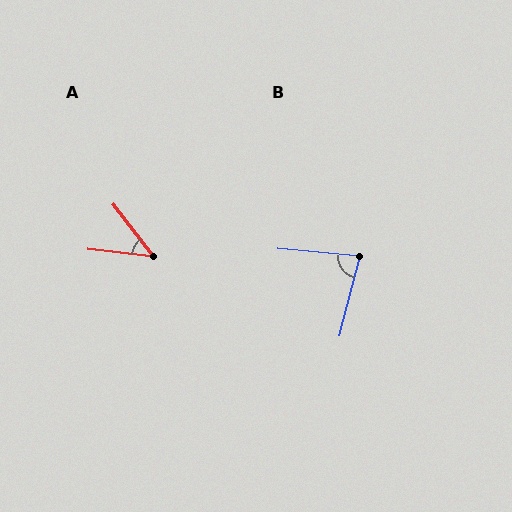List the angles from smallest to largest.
A (46°), B (80°).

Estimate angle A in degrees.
Approximately 46 degrees.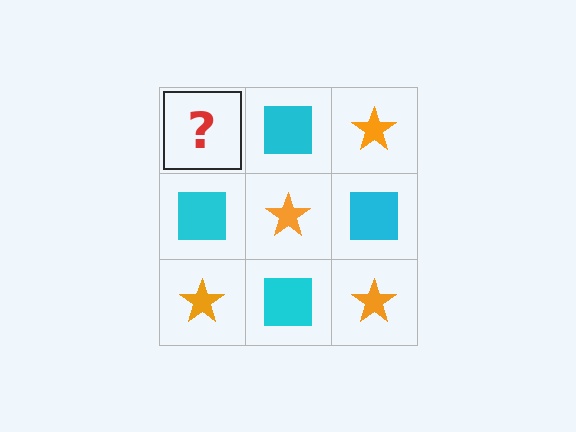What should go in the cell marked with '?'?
The missing cell should contain an orange star.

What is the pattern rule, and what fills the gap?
The rule is that it alternates orange star and cyan square in a checkerboard pattern. The gap should be filled with an orange star.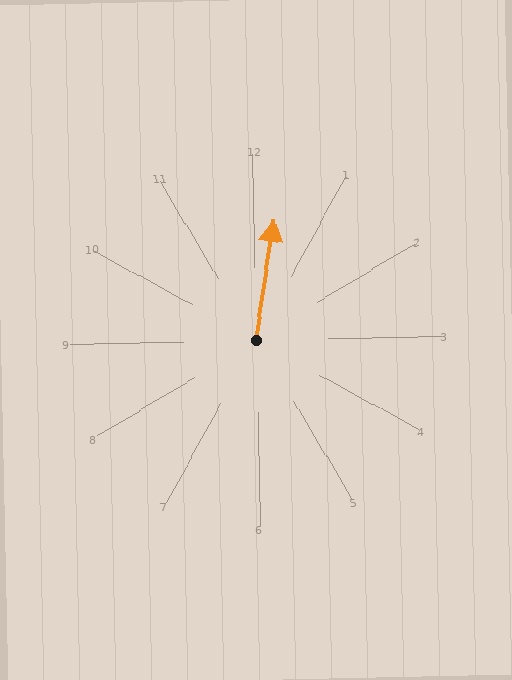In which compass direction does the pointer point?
North.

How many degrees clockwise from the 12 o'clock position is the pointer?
Approximately 10 degrees.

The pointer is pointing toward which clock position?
Roughly 12 o'clock.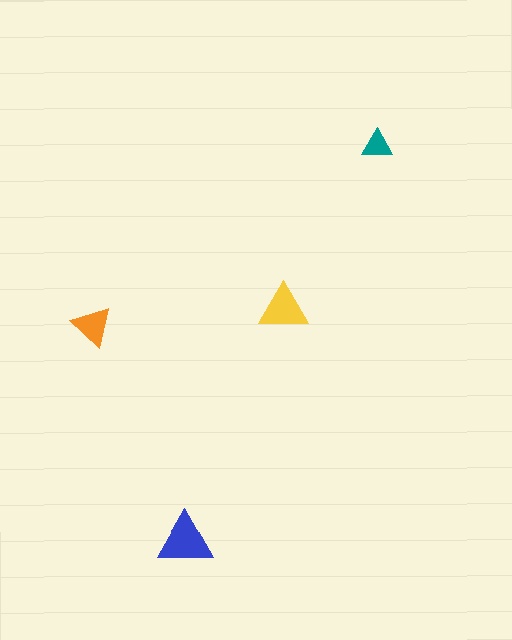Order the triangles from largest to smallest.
the blue one, the yellow one, the orange one, the teal one.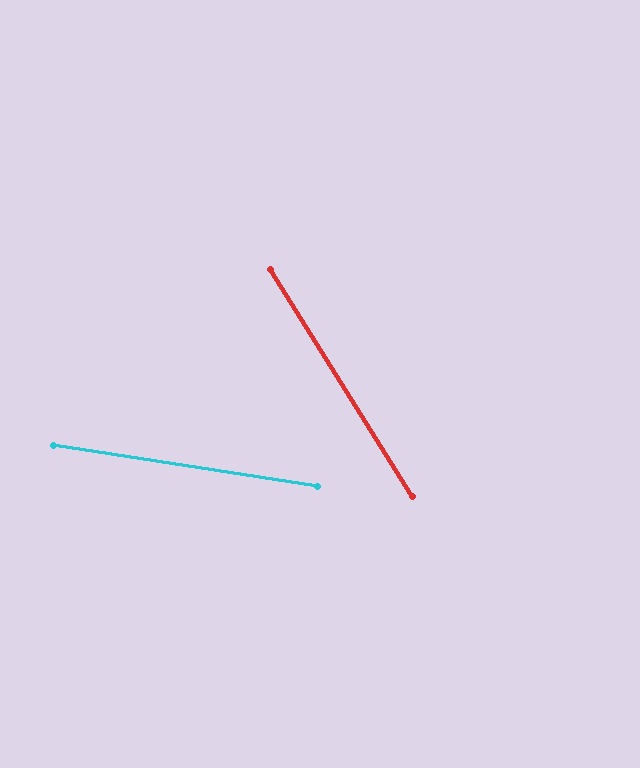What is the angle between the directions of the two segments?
Approximately 49 degrees.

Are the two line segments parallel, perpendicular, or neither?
Neither parallel nor perpendicular — they differ by about 49°.